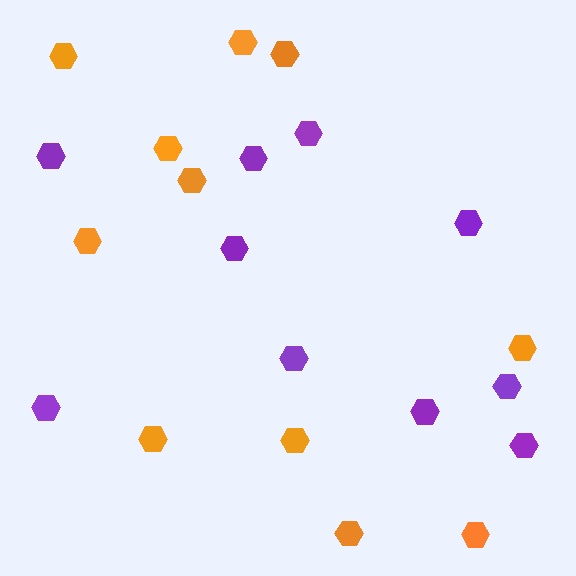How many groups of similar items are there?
There are 2 groups: one group of purple hexagons (10) and one group of orange hexagons (11).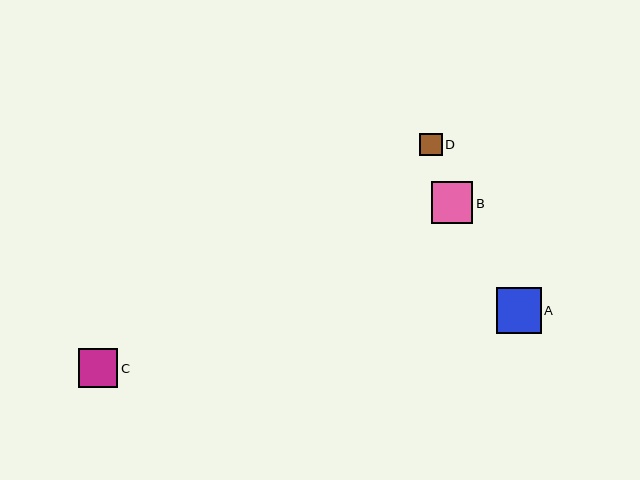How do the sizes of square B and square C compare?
Square B and square C are approximately the same size.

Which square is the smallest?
Square D is the smallest with a size of approximately 22 pixels.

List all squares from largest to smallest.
From largest to smallest: A, B, C, D.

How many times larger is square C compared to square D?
Square C is approximately 1.7 times the size of square D.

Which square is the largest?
Square A is the largest with a size of approximately 45 pixels.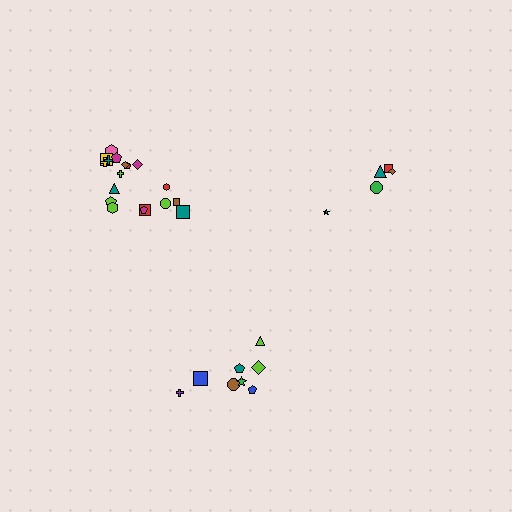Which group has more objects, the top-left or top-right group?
The top-left group.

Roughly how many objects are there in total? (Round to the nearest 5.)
Roughly 30 objects in total.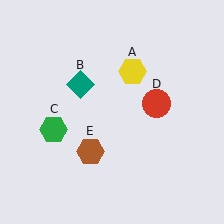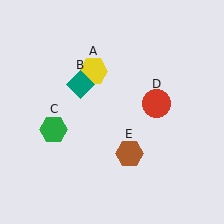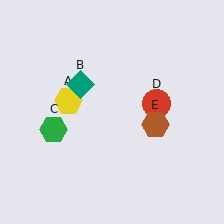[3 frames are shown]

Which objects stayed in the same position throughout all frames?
Teal diamond (object B) and green hexagon (object C) and red circle (object D) remained stationary.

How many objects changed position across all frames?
2 objects changed position: yellow hexagon (object A), brown hexagon (object E).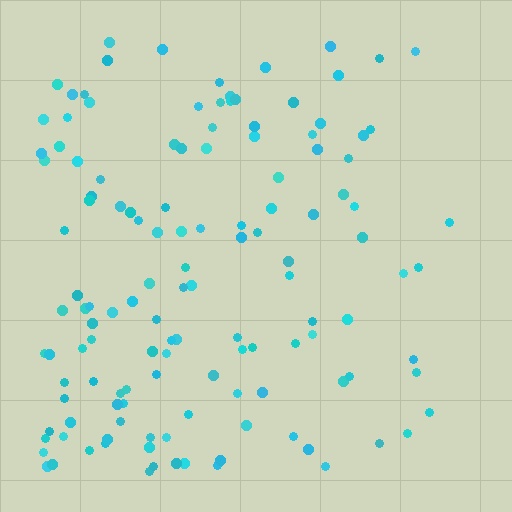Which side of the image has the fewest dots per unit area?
The right.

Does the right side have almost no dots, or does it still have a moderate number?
Still a moderate number, just noticeably fewer than the left.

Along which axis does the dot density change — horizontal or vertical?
Horizontal.